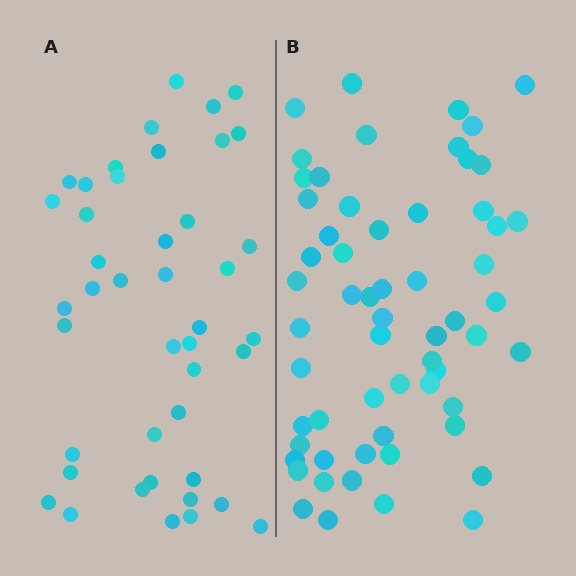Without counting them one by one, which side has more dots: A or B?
Region B (the right region) has more dots.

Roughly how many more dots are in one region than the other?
Region B has approximately 15 more dots than region A.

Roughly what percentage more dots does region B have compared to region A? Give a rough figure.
About 40% more.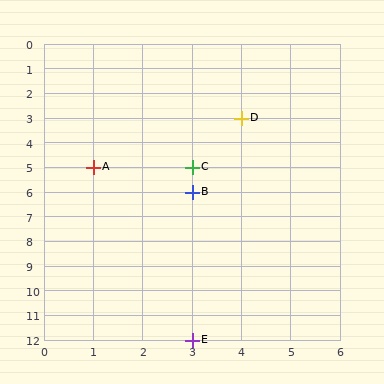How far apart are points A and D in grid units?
Points A and D are 3 columns and 2 rows apart (about 3.6 grid units diagonally).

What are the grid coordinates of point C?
Point C is at grid coordinates (3, 5).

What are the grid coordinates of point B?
Point B is at grid coordinates (3, 6).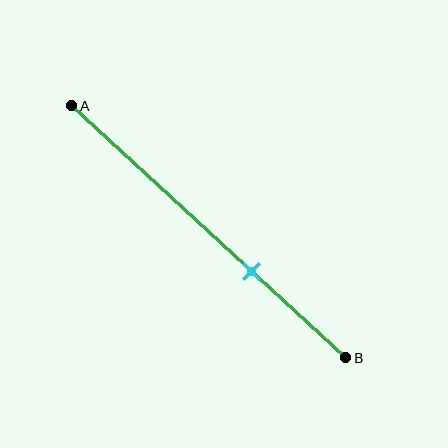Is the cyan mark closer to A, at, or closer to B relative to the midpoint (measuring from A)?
The cyan mark is closer to point B than the midpoint of segment AB.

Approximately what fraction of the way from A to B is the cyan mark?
The cyan mark is approximately 65% of the way from A to B.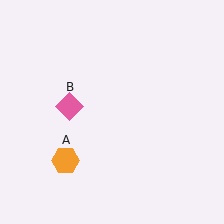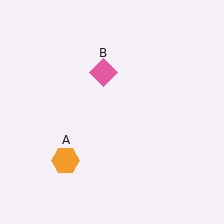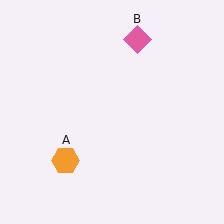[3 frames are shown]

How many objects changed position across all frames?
1 object changed position: pink diamond (object B).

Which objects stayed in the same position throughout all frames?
Orange hexagon (object A) remained stationary.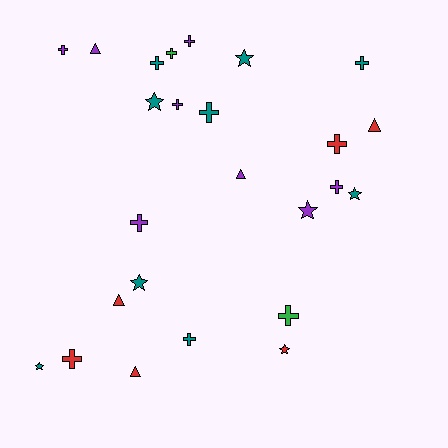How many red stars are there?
There is 1 red star.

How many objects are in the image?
There are 25 objects.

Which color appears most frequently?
Teal, with 9 objects.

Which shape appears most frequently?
Cross, with 13 objects.